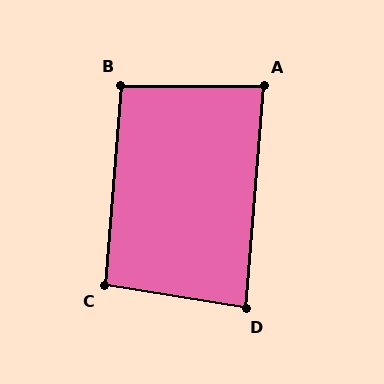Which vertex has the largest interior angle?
B, at approximately 94 degrees.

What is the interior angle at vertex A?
Approximately 86 degrees (approximately right).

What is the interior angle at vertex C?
Approximately 94 degrees (approximately right).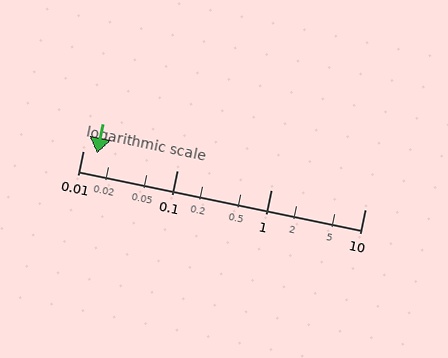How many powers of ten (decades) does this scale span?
The scale spans 3 decades, from 0.01 to 10.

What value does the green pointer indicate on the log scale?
The pointer indicates approximately 0.014.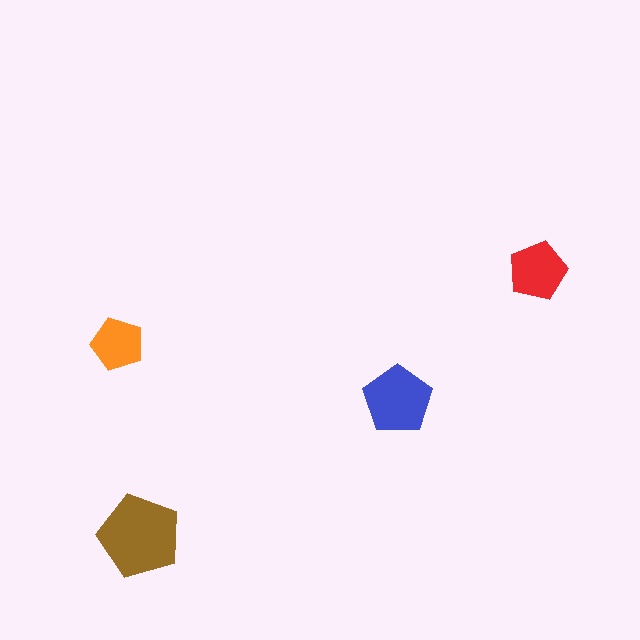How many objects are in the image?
There are 4 objects in the image.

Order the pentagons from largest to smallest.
the brown one, the blue one, the red one, the orange one.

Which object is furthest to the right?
The red pentagon is rightmost.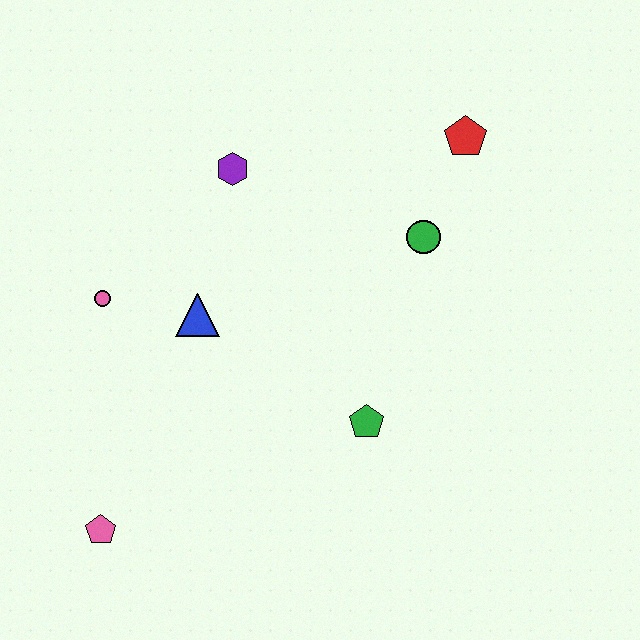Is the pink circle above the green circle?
No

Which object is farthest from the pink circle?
The red pentagon is farthest from the pink circle.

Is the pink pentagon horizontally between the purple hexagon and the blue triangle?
No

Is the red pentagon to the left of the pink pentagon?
No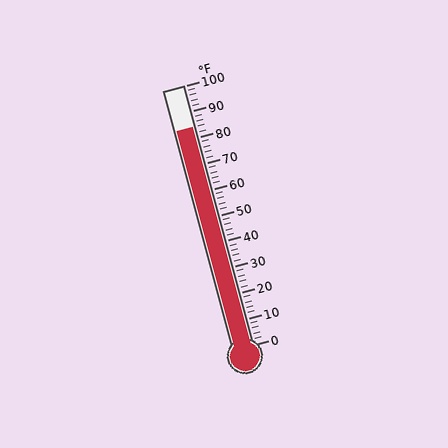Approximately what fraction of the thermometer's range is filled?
The thermometer is filled to approximately 85% of its range.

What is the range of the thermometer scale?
The thermometer scale ranges from 0°F to 100°F.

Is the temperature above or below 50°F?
The temperature is above 50°F.